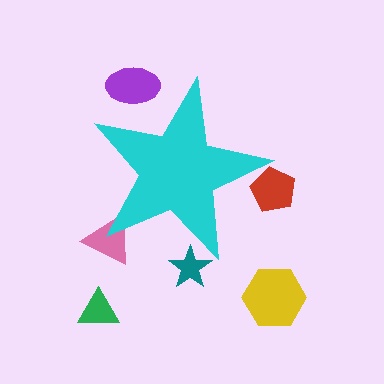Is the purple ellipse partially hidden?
Yes, the purple ellipse is partially hidden behind the cyan star.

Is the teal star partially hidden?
Yes, the teal star is partially hidden behind the cyan star.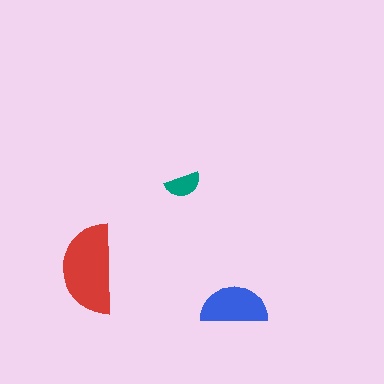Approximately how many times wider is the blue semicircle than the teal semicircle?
About 2 times wider.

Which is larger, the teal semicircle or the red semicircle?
The red one.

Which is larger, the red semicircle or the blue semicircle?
The red one.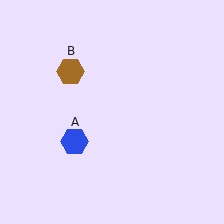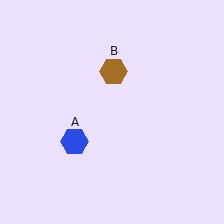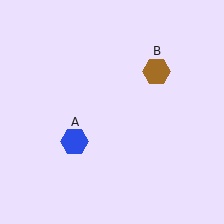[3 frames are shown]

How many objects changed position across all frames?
1 object changed position: brown hexagon (object B).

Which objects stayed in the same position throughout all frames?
Blue hexagon (object A) remained stationary.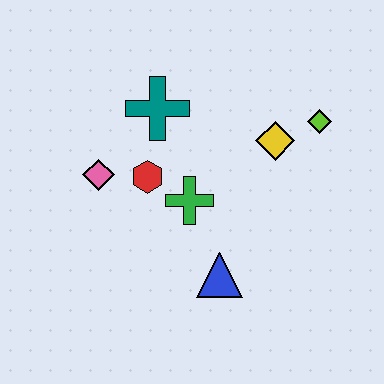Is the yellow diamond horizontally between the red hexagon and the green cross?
No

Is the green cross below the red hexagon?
Yes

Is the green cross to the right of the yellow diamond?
No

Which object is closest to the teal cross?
The red hexagon is closest to the teal cross.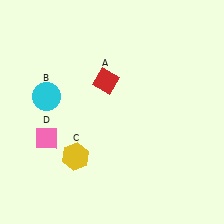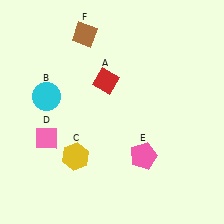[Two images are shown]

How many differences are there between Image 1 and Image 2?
There are 2 differences between the two images.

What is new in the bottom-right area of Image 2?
A pink pentagon (E) was added in the bottom-right area of Image 2.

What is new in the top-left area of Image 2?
A brown diamond (F) was added in the top-left area of Image 2.